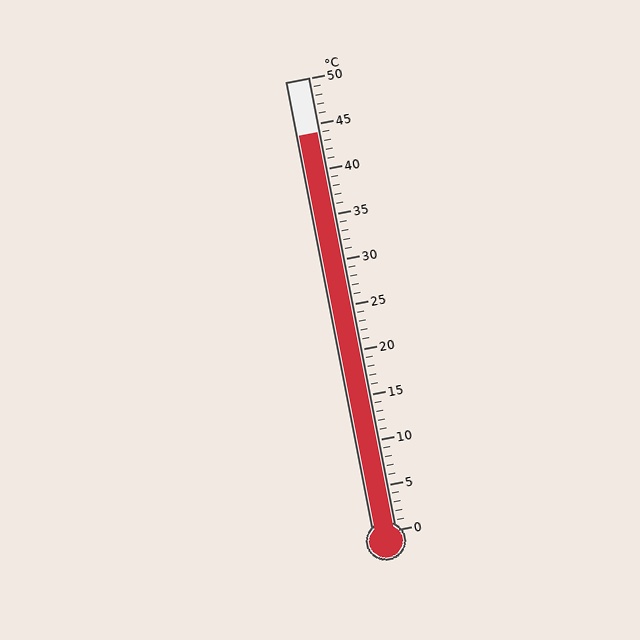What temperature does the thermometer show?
The thermometer shows approximately 44°C.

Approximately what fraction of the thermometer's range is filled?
The thermometer is filled to approximately 90% of its range.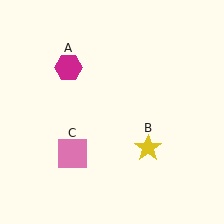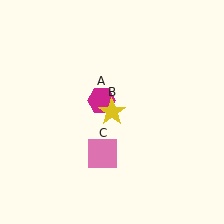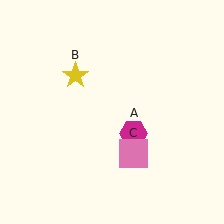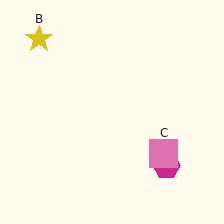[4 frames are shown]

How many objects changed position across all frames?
3 objects changed position: magenta hexagon (object A), yellow star (object B), pink square (object C).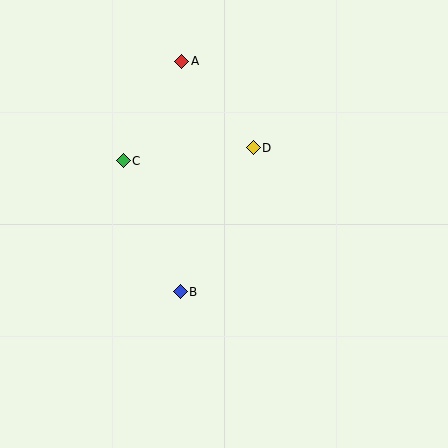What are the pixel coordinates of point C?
Point C is at (123, 161).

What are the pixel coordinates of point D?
Point D is at (253, 148).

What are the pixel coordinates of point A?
Point A is at (182, 61).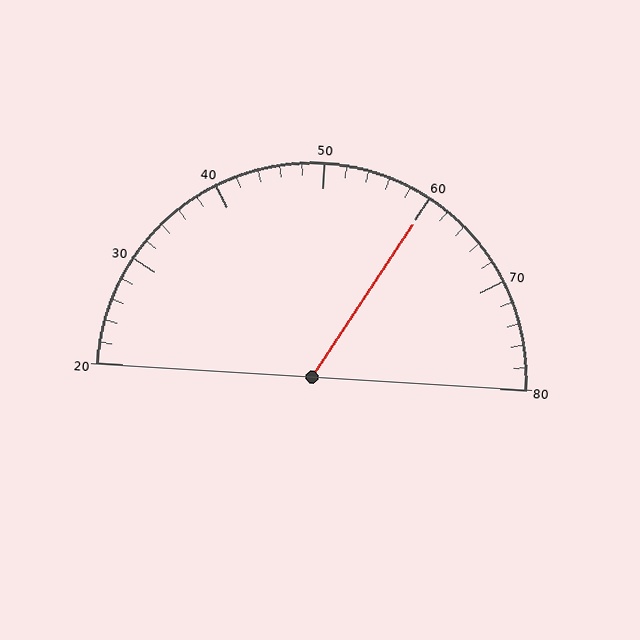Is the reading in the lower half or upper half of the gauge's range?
The reading is in the upper half of the range (20 to 80).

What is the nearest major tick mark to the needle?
The nearest major tick mark is 60.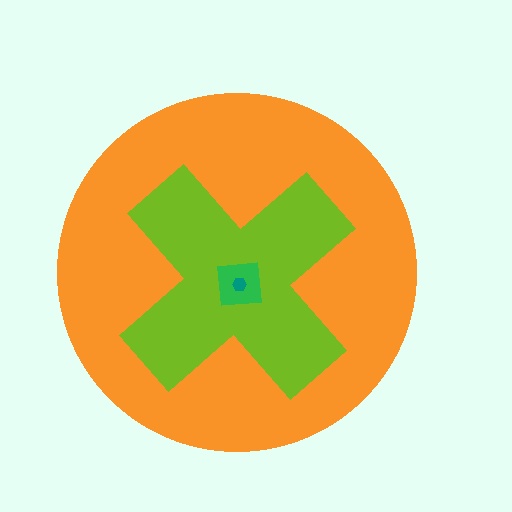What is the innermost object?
The teal hexagon.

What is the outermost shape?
The orange circle.